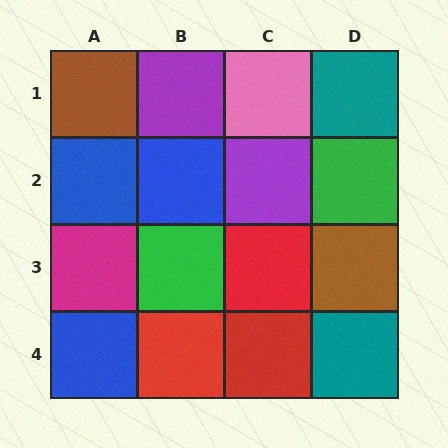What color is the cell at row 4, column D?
Teal.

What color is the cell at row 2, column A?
Blue.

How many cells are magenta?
1 cell is magenta.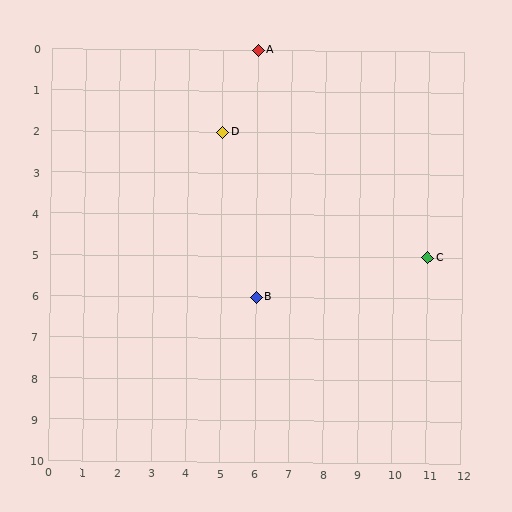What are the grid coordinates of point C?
Point C is at grid coordinates (11, 5).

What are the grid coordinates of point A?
Point A is at grid coordinates (6, 0).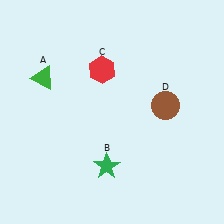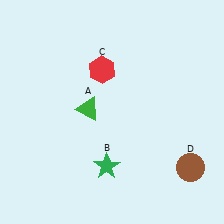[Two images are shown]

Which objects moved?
The objects that moved are: the green triangle (A), the brown circle (D).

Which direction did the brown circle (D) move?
The brown circle (D) moved down.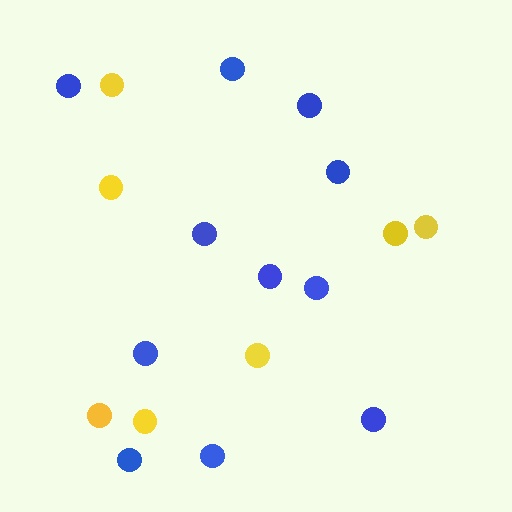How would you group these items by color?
There are 2 groups: one group of yellow circles (7) and one group of blue circles (11).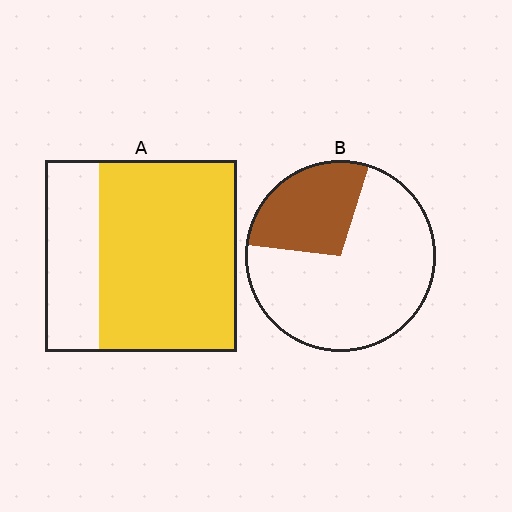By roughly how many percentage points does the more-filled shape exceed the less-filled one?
By roughly 45 percentage points (A over B).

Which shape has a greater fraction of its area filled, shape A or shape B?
Shape A.